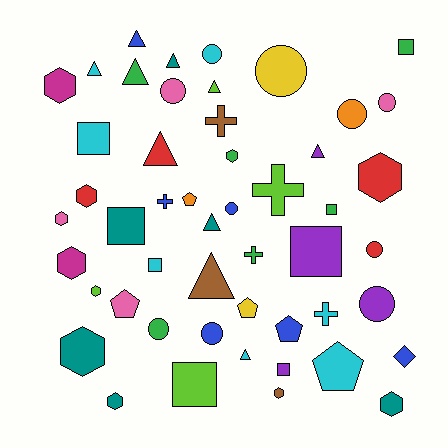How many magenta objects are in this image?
There are 2 magenta objects.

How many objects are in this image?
There are 50 objects.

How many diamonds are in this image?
There is 1 diamond.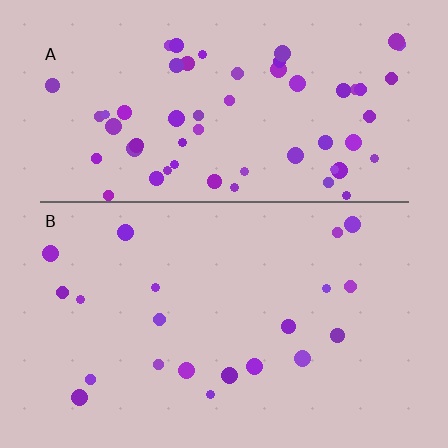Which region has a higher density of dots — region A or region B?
A (the top).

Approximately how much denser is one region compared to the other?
Approximately 2.9× — region A over region B.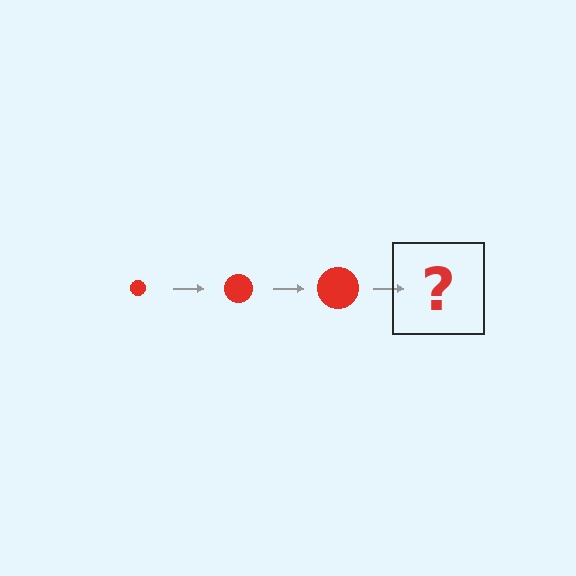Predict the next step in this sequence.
The next step is a red circle, larger than the previous one.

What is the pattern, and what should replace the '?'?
The pattern is that the circle gets progressively larger each step. The '?' should be a red circle, larger than the previous one.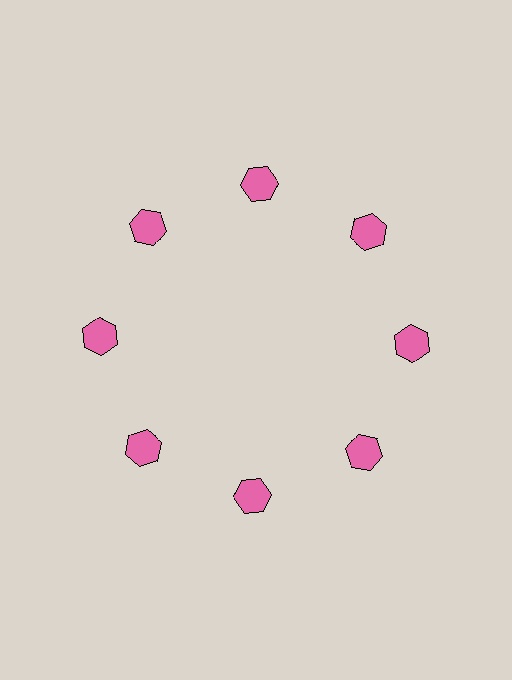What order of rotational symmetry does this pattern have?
This pattern has 8-fold rotational symmetry.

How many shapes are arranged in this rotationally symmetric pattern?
There are 8 shapes, arranged in 8 groups of 1.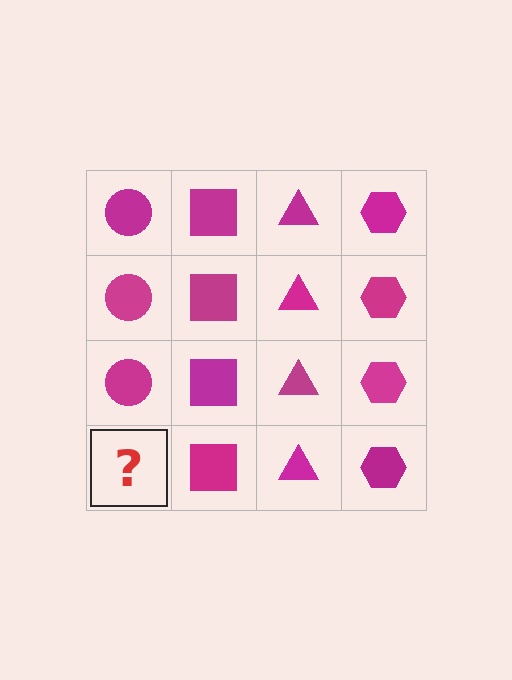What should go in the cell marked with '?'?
The missing cell should contain a magenta circle.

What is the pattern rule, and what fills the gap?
The rule is that each column has a consistent shape. The gap should be filled with a magenta circle.